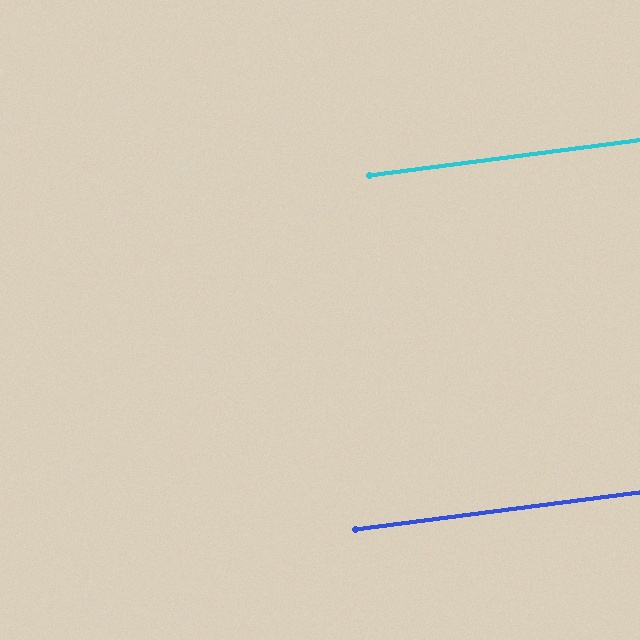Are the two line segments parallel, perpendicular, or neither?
Parallel — their directions differ by only 0.1°.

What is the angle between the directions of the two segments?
Approximately 0 degrees.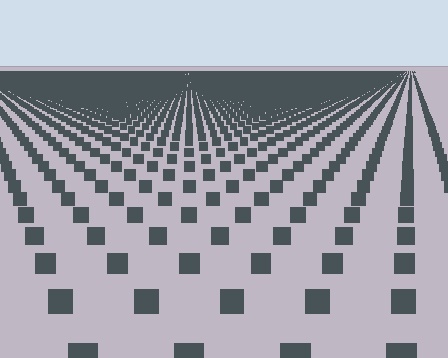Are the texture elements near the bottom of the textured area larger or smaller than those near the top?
Larger. Near the bottom, elements are closer to the viewer and appear at a bigger on-screen size.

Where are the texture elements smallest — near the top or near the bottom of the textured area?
Near the top.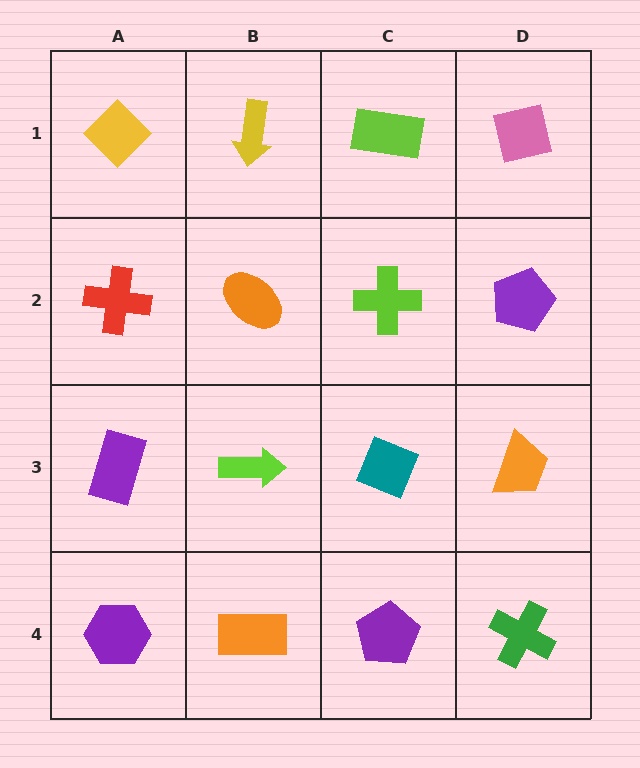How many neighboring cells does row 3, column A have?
3.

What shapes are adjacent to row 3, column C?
A lime cross (row 2, column C), a purple pentagon (row 4, column C), a lime arrow (row 3, column B), an orange trapezoid (row 3, column D).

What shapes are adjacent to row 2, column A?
A yellow diamond (row 1, column A), a purple rectangle (row 3, column A), an orange ellipse (row 2, column B).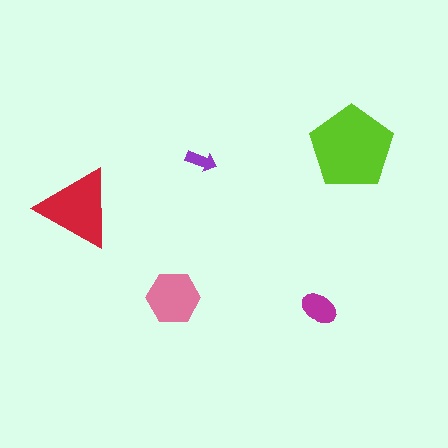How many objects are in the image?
There are 5 objects in the image.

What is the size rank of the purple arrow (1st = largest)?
5th.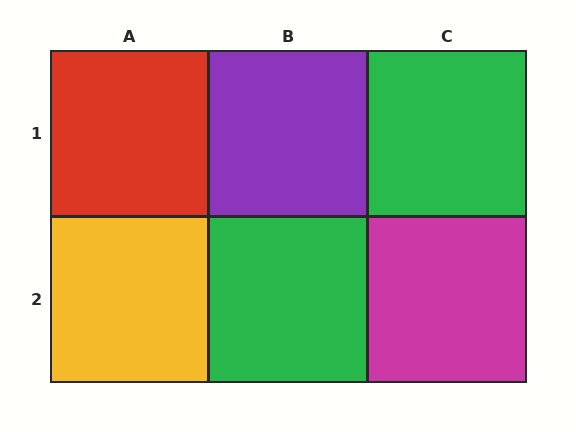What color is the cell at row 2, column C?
Magenta.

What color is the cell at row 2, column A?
Yellow.